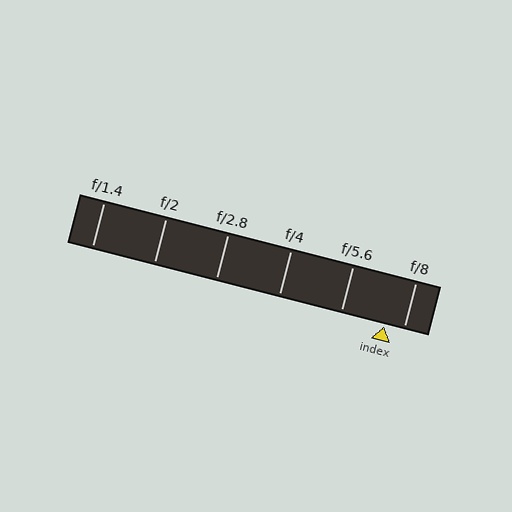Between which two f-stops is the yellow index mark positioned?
The index mark is between f/5.6 and f/8.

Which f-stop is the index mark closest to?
The index mark is closest to f/8.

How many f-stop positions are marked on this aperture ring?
There are 6 f-stop positions marked.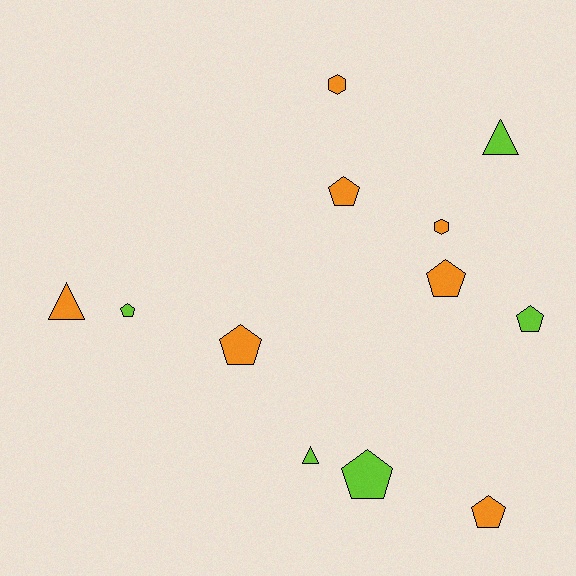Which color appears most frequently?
Orange, with 7 objects.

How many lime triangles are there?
There are 2 lime triangles.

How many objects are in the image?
There are 12 objects.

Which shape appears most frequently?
Pentagon, with 7 objects.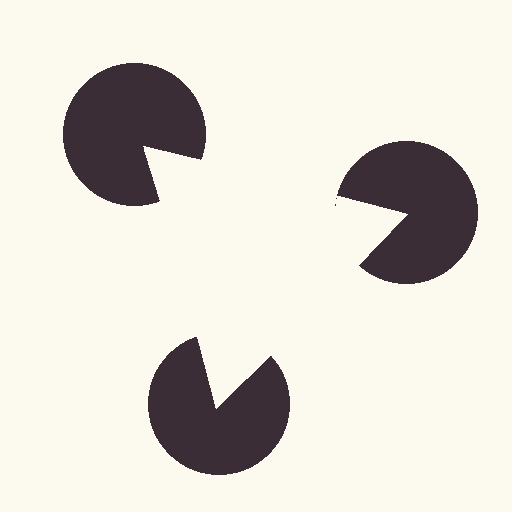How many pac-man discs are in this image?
There are 3 — one at each vertex of the illusory triangle.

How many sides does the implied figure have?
3 sides.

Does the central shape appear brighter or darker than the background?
It typically appears slightly brighter than the background, even though no actual brightness change is drawn.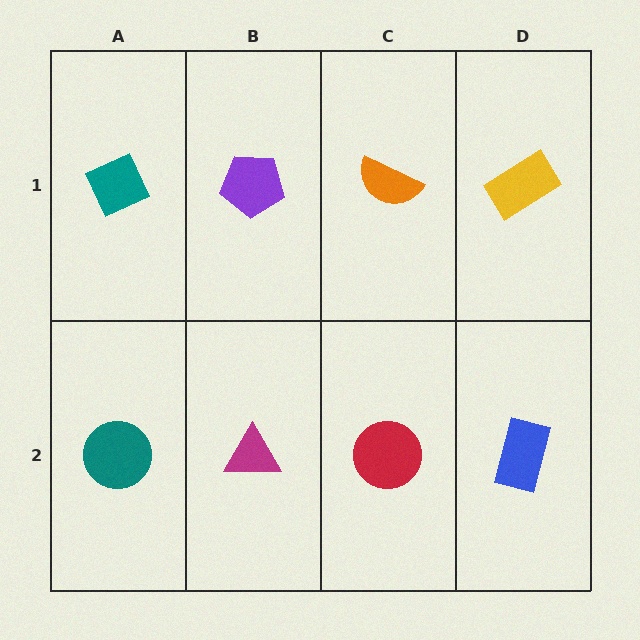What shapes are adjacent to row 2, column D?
A yellow rectangle (row 1, column D), a red circle (row 2, column C).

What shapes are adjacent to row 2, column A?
A teal diamond (row 1, column A), a magenta triangle (row 2, column B).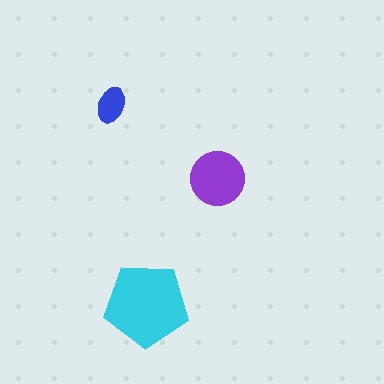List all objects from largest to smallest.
The cyan pentagon, the purple circle, the blue ellipse.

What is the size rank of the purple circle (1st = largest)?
2nd.